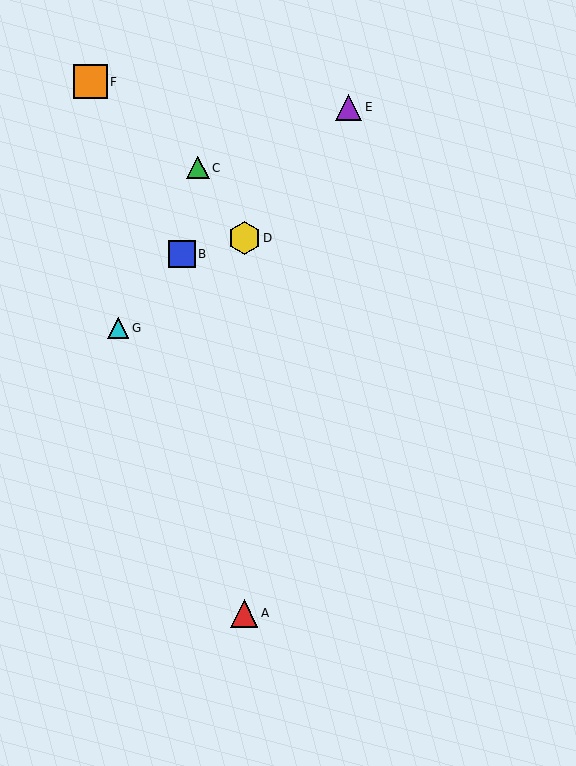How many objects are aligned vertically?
2 objects (A, D) are aligned vertically.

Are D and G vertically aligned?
No, D is at x≈244 and G is at x≈118.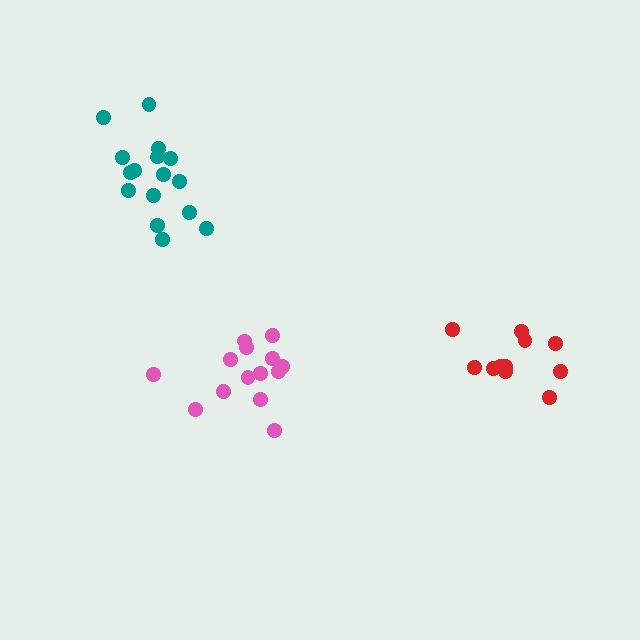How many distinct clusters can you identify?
There are 3 distinct clusters.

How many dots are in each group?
Group 1: 14 dots, Group 2: 11 dots, Group 3: 16 dots (41 total).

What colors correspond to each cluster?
The clusters are colored: pink, red, teal.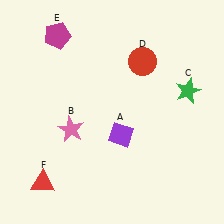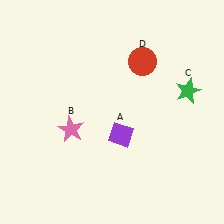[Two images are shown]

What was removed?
The red triangle (F), the magenta pentagon (E) were removed in Image 2.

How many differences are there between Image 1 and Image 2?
There are 2 differences between the two images.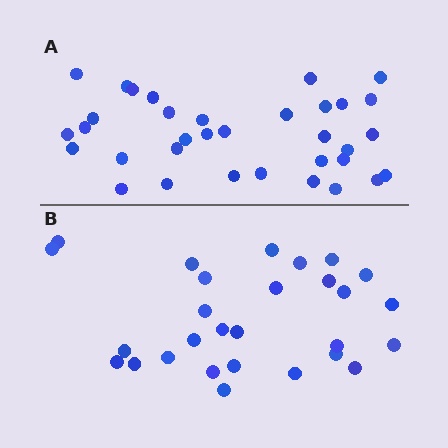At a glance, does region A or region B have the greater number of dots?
Region A (the top region) has more dots.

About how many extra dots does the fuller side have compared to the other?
Region A has about 6 more dots than region B.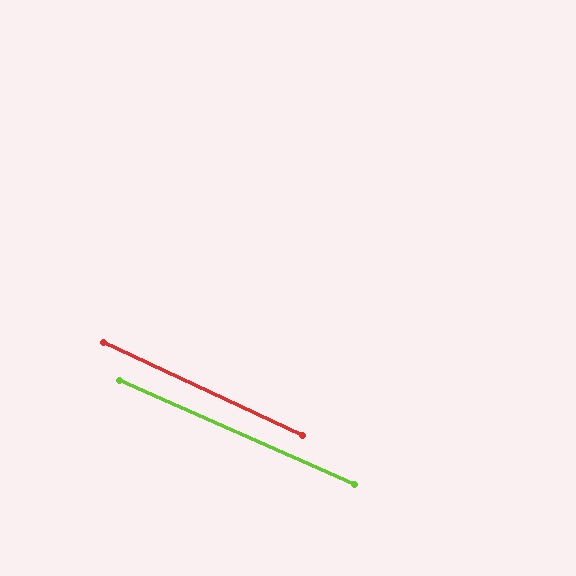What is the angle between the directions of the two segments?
Approximately 1 degree.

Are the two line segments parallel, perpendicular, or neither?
Parallel — their directions differ by only 1.0°.